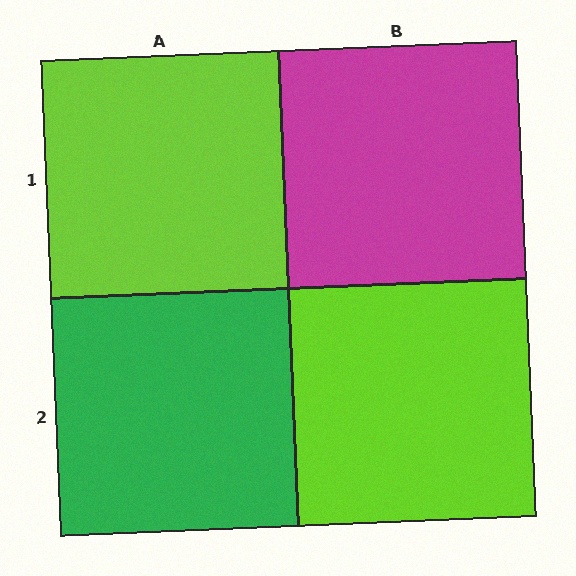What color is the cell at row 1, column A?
Lime.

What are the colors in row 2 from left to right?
Green, lime.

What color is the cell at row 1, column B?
Magenta.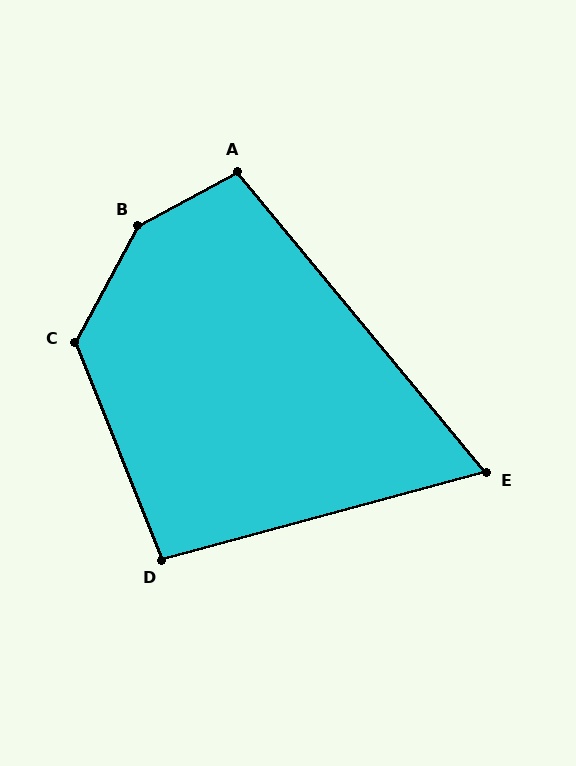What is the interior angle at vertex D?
Approximately 97 degrees (obtuse).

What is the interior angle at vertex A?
Approximately 101 degrees (obtuse).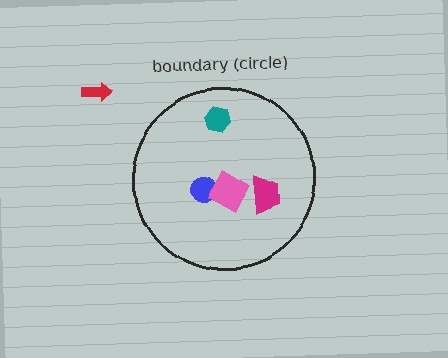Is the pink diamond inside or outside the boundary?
Inside.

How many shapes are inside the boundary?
4 inside, 1 outside.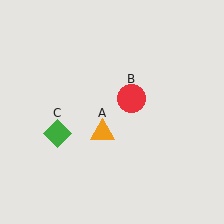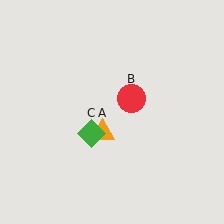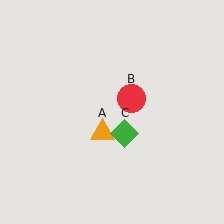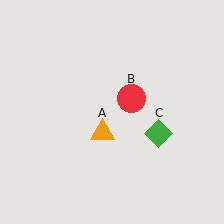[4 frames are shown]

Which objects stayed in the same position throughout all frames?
Orange triangle (object A) and red circle (object B) remained stationary.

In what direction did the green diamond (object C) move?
The green diamond (object C) moved right.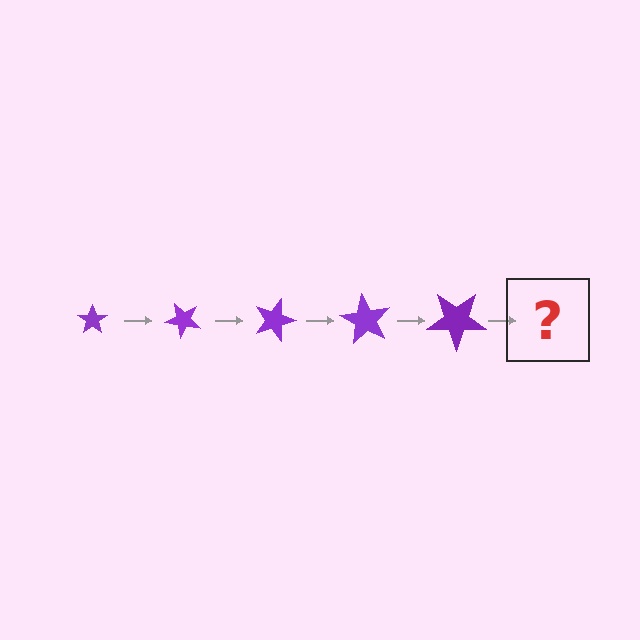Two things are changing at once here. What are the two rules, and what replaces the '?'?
The two rules are that the star grows larger each step and it rotates 45 degrees each step. The '?' should be a star, larger than the previous one and rotated 225 degrees from the start.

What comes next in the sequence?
The next element should be a star, larger than the previous one and rotated 225 degrees from the start.